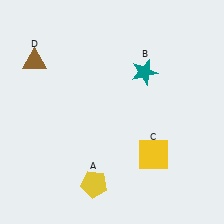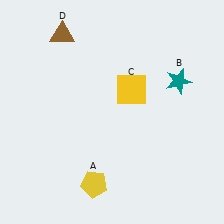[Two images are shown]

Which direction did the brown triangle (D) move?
The brown triangle (D) moved right.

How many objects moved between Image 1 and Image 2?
3 objects moved between the two images.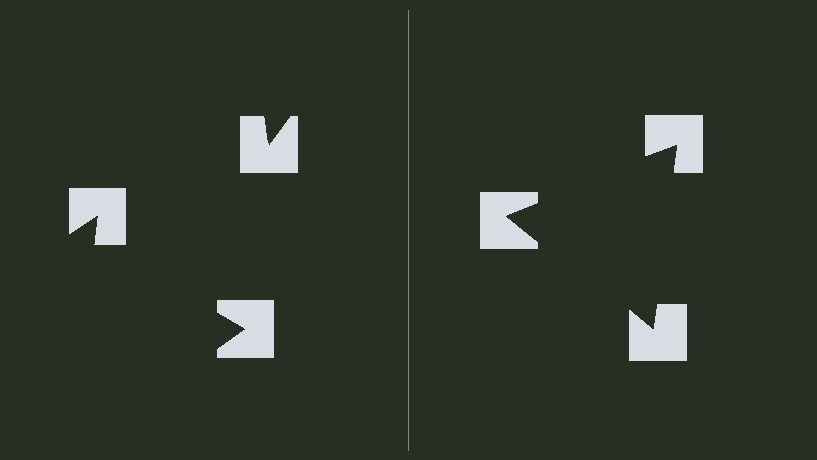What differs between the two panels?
The notched squares are positioned identically on both sides; only the wedge orientations differ. On the right they align to a triangle; on the left they are misaligned.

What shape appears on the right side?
An illusory triangle.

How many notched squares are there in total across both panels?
6 — 3 on each side.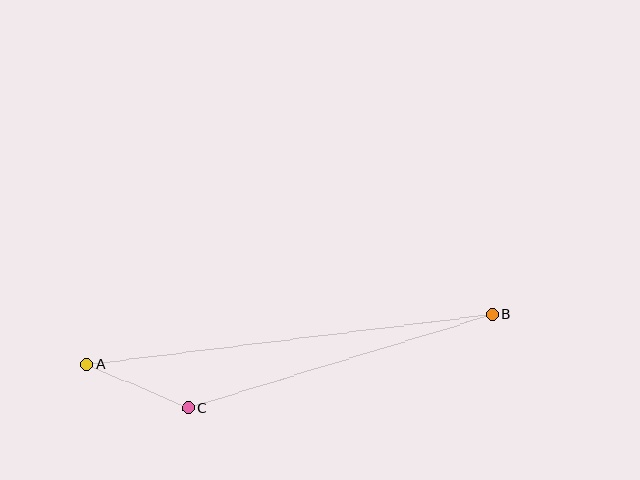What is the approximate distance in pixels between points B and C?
The distance between B and C is approximately 319 pixels.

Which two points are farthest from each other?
Points A and B are farthest from each other.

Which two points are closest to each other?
Points A and C are closest to each other.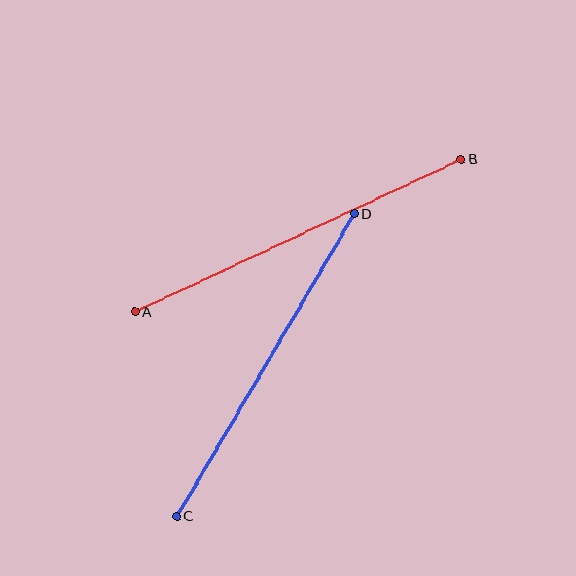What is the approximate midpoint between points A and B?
The midpoint is at approximately (298, 236) pixels.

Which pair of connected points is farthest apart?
Points A and B are farthest apart.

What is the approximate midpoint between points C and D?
The midpoint is at approximately (265, 365) pixels.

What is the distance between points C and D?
The distance is approximately 351 pixels.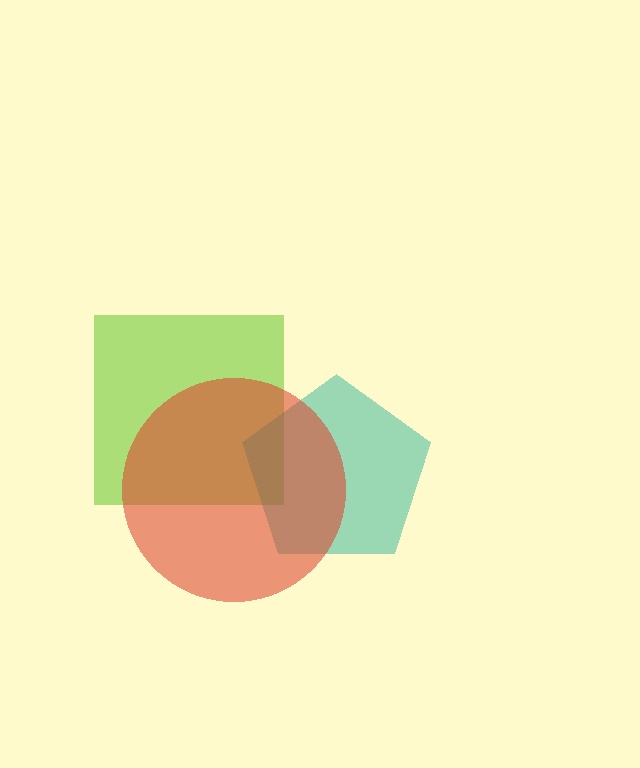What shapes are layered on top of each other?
The layered shapes are: a lime square, a teal pentagon, a red circle.